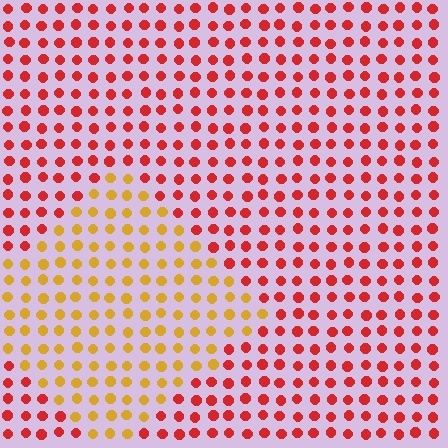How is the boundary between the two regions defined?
The boundary is defined purely by a slight shift in hue (about 45 degrees). Spacing, size, and orientation are identical on both sides.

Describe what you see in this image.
The image is filled with small red elements in a uniform arrangement. A diamond-shaped region is visible where the elements are tinted to a slightly different hue, forming a subtle color boundary.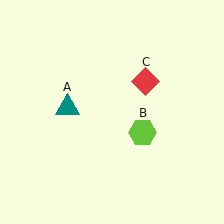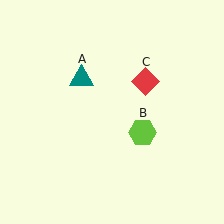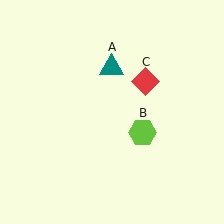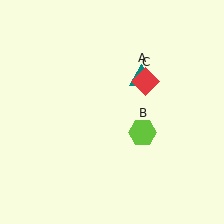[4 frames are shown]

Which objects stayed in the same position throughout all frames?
Lime hexagon (object B) and red diamond (object C) remained stationary.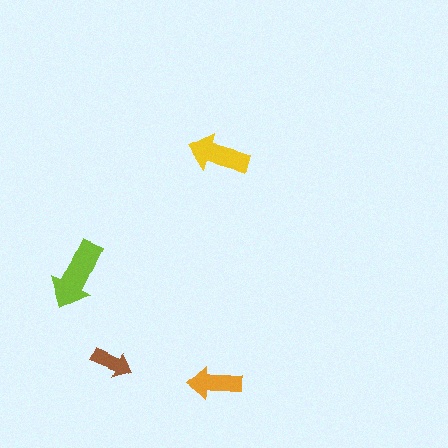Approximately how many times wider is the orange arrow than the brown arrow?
About 1.5 times wider.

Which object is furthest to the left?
The lime arrow is leftmost.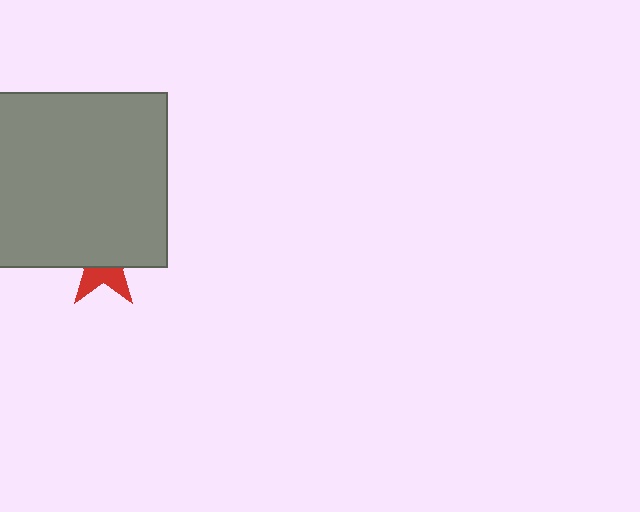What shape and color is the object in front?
The object in front is a gray rectangle.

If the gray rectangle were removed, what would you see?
You would see the complete red star.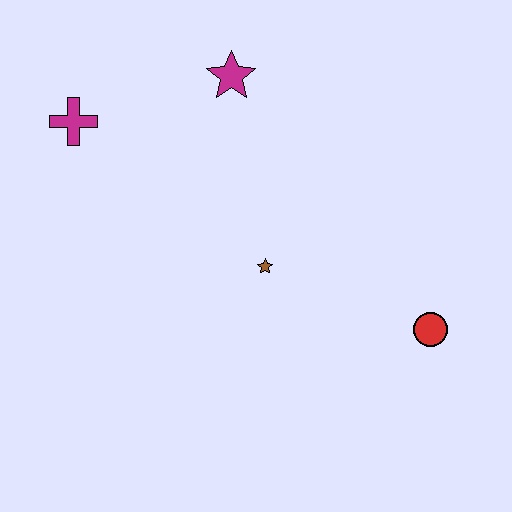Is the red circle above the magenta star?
No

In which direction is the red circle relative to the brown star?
The red circle is to the right of the brown star.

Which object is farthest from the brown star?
The magenta cross is farthest from the brown star.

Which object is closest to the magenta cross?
The magenta star is closest to the magenta cross.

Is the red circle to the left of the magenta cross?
No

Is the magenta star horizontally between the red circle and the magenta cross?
Yes